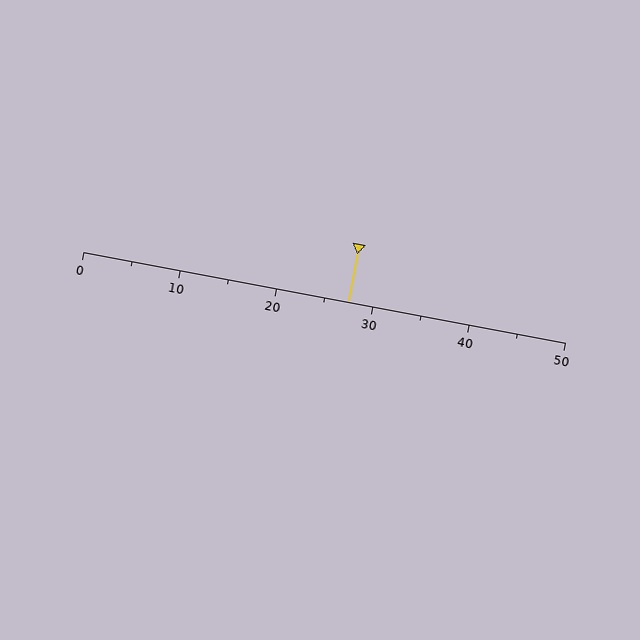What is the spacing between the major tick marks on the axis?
The major ticks are spaced 10 apart.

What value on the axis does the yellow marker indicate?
The marker indicates approximately 27.5.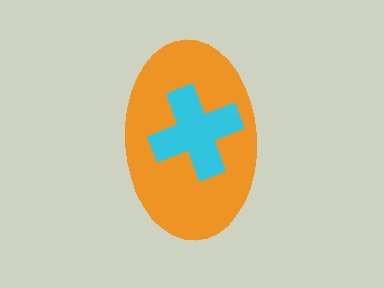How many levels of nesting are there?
2.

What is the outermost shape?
The orange ellipse.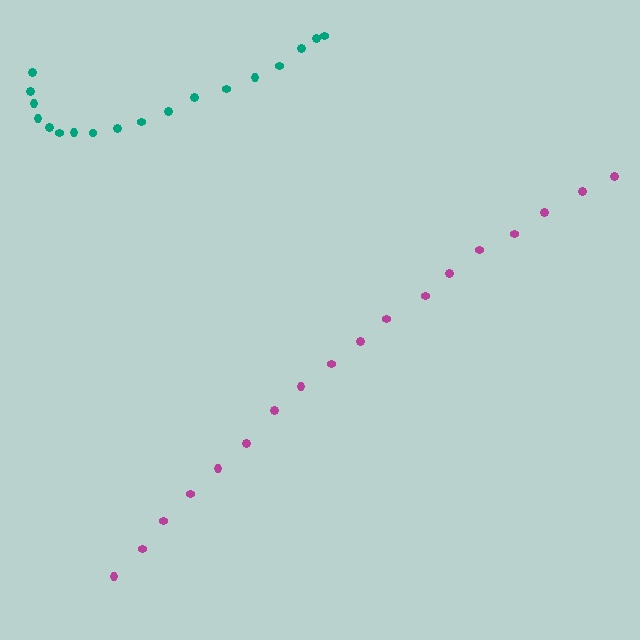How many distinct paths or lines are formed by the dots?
There are 2 distinct paths.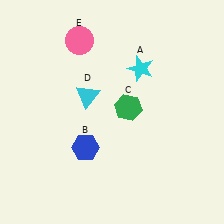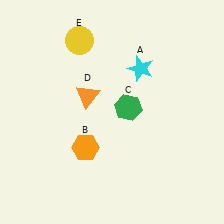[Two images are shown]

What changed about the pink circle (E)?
In Image 1, E is pink. In Image 2, it changed to yellow.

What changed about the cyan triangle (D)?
In Image 1, D is cyan. In Image 2, it changed to orange.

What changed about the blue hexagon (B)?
In Image 1, B is blue. In Image 2, it changed to orange.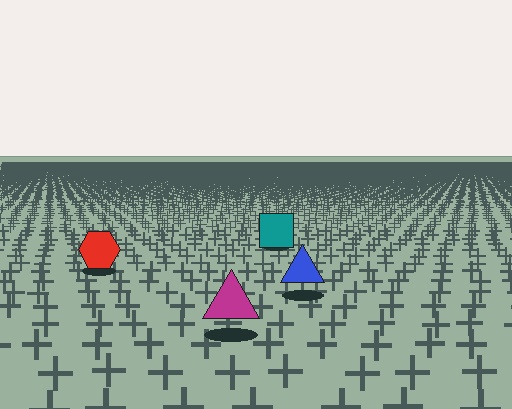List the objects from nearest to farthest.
From nearest to farthest: the magenta triangle, the blue triangle, the red hexagon, the teal square.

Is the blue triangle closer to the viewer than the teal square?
Yes. The blue triangle is closer — you can tell from the texture gradient: the ground texture is coarser near it.